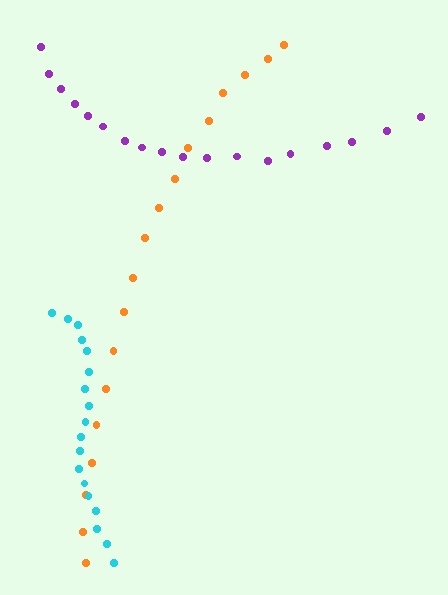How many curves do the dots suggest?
There are 3 distinct paths.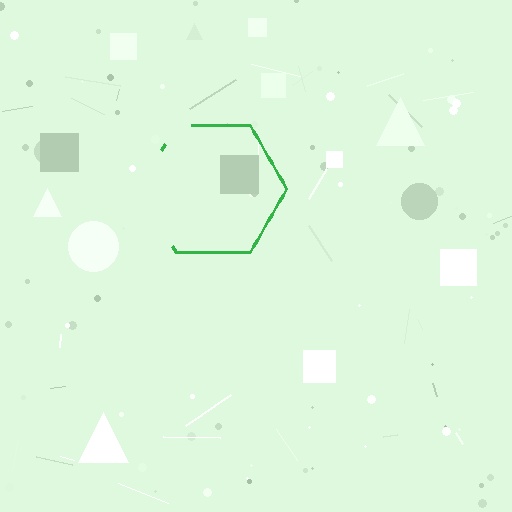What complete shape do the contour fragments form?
The contour fragments form a hexagon.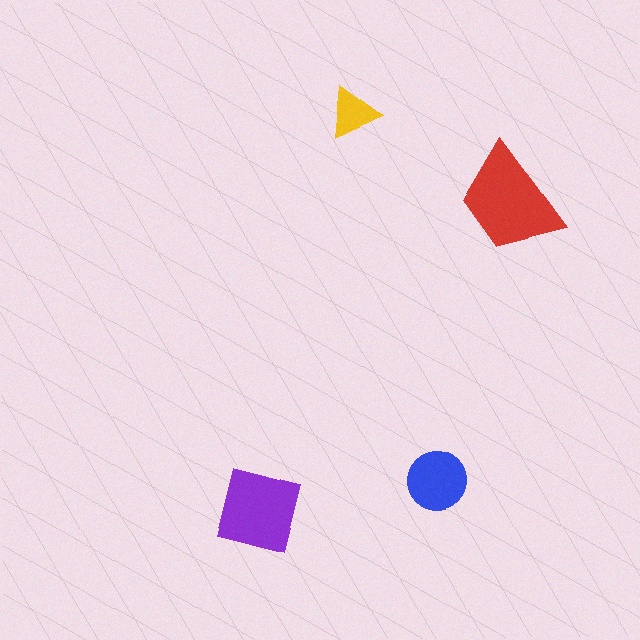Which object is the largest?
The red trapezoid.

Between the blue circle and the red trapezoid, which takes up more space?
The red trapezoid.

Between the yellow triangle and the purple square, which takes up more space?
The purple square.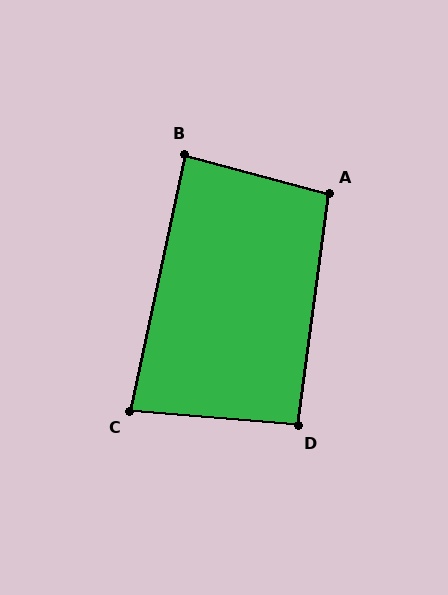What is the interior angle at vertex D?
Approximately 93 degrees (approximately right).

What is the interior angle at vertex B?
Approximately 87 degrees (approximately right).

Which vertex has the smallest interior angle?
C, at approximately 83 degrees.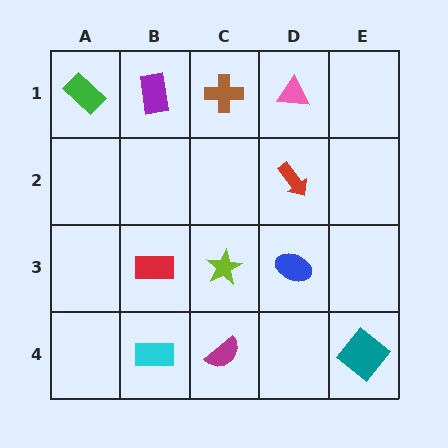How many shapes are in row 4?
3 shapes.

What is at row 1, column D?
A pink triangle.